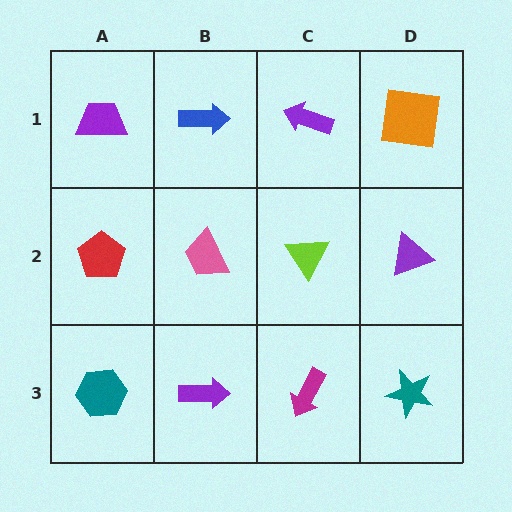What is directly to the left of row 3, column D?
A magenta arrow.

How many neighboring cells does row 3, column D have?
2.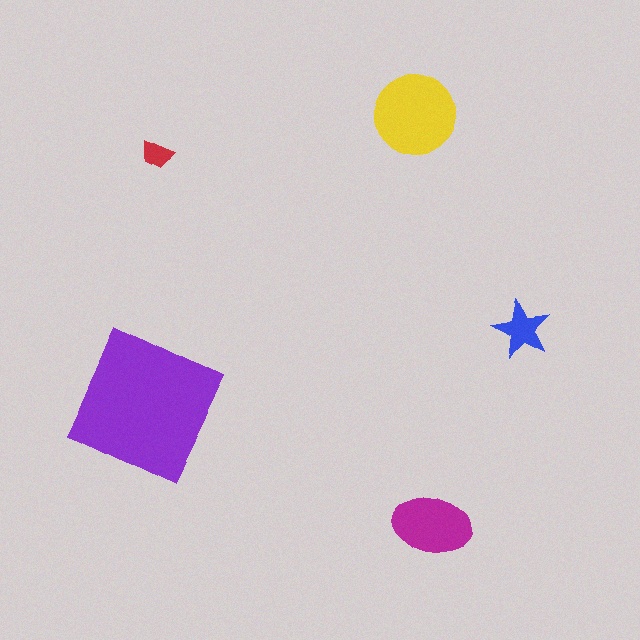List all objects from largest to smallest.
The purple square, the yellow circle, the magenta ellipse, the blue star, the red trapezoid.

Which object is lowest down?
The magenta ellipse is bottommost.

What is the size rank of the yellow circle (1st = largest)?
2nd.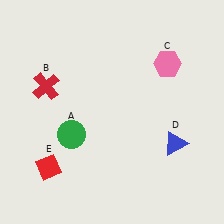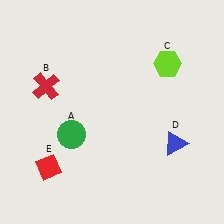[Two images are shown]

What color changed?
The hexagon (C) changed from pink in Image 1 to lime in Image 2.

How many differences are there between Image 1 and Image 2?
There is 1 difference between the two images.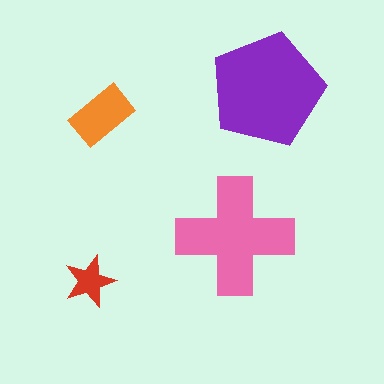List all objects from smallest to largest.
The red star, the orange rectangle, the pink cross, the purple pentagon.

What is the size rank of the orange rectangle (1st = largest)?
3rd.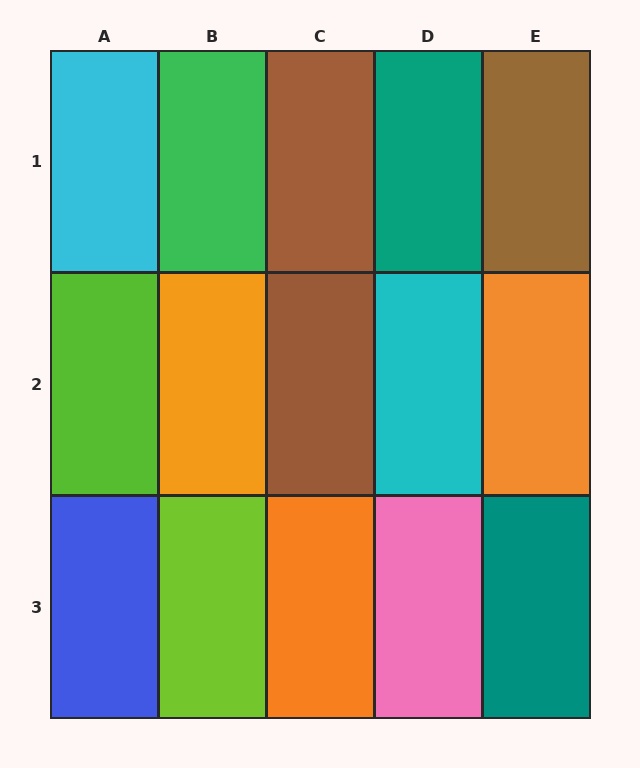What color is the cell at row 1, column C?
Brown.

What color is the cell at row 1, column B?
Green.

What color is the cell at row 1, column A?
Cyan.